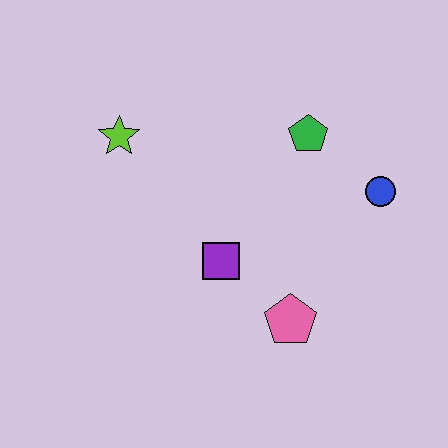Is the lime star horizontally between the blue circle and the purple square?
No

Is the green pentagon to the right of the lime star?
Yes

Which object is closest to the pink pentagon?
The purple square is closest to the pink pentagon.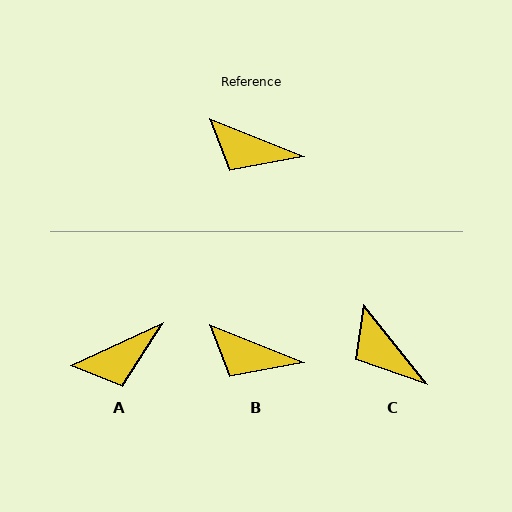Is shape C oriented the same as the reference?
No, it is off by about 29 degrees.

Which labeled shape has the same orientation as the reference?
B.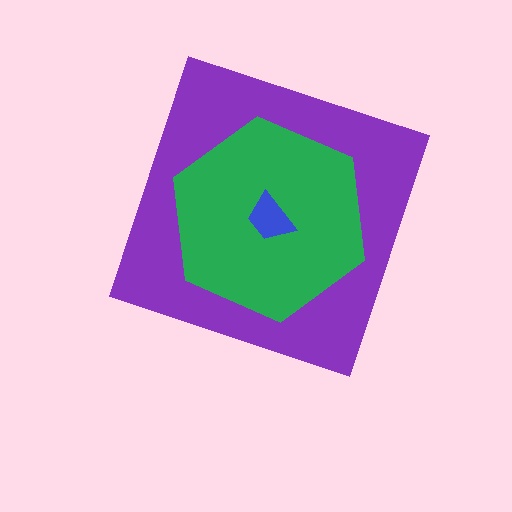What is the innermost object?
The blue trapezoid.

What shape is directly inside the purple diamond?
The green hexagon.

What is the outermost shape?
The purple diamond.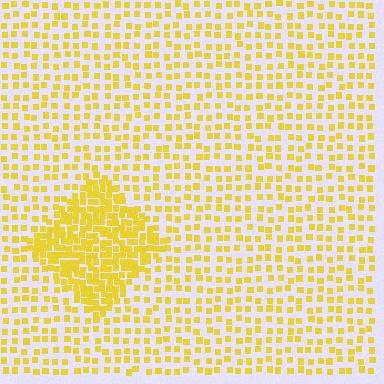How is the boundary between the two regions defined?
The boundary is defined by a change in element density (approximately 2.3x ratio). All elements are the same color, size, and shape.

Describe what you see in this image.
The image contains small yellow elements arranged at two different densities. A diamond-shaped region is visible where the elements are more densely packed than the surrounding area.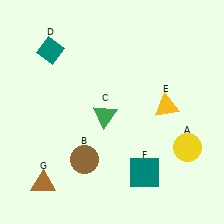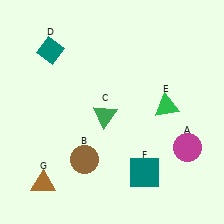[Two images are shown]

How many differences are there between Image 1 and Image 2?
There are 2 differences between the two images.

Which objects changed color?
A changed from yellow to magenta. E changed from yellow to green.